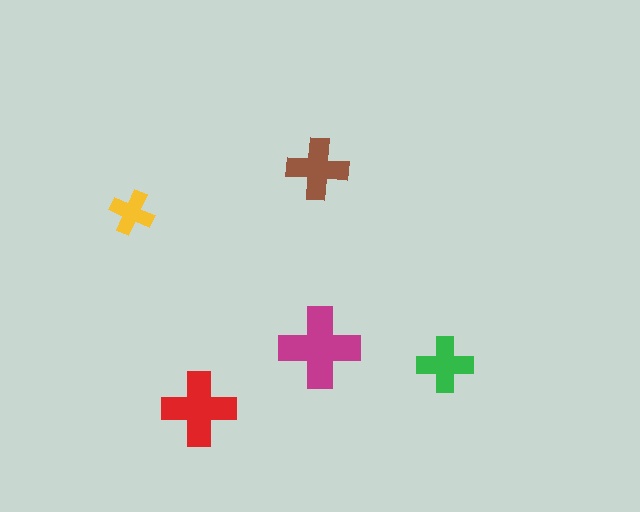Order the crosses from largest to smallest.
the magenta one, the red one, the brown one, the green one, the yellow one.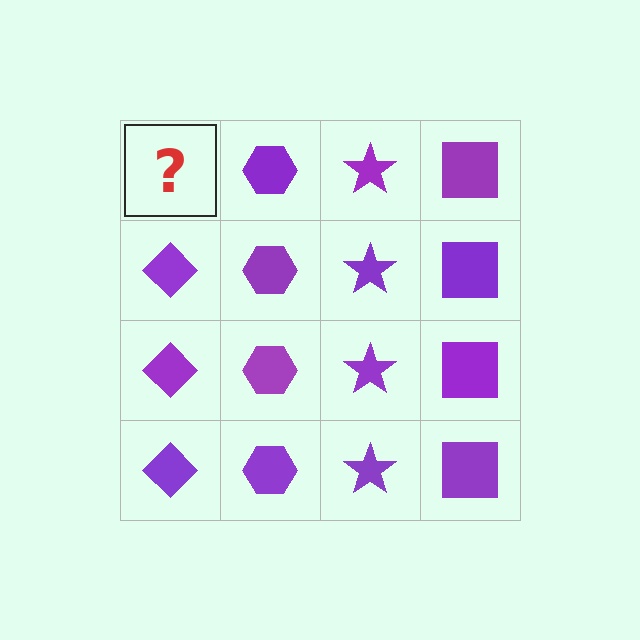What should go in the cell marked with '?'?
The missing cell should contain a purple diamond.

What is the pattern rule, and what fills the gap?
The rule is that each column has a consistent shape. The gap should be filled with a purple diamond.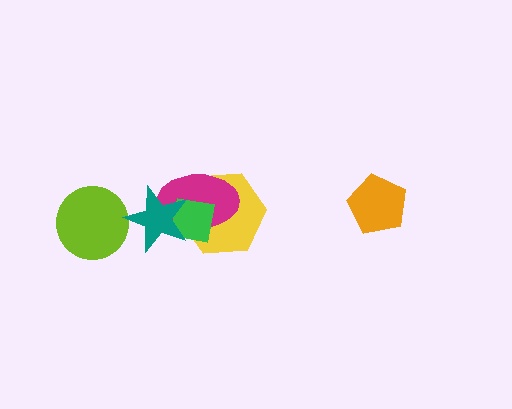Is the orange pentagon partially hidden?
No, no other shape covers it.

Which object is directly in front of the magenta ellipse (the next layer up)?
The green square is directly in front of the magenta ellipse.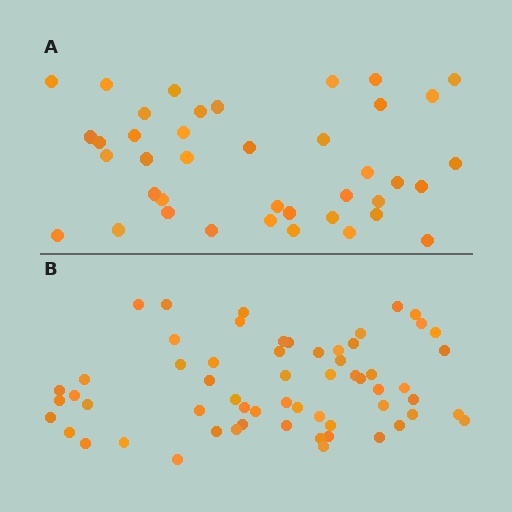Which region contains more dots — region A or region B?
Region B (the bottom region) has more dots.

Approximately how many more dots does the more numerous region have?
Region B has approximately 20 more dots than region A.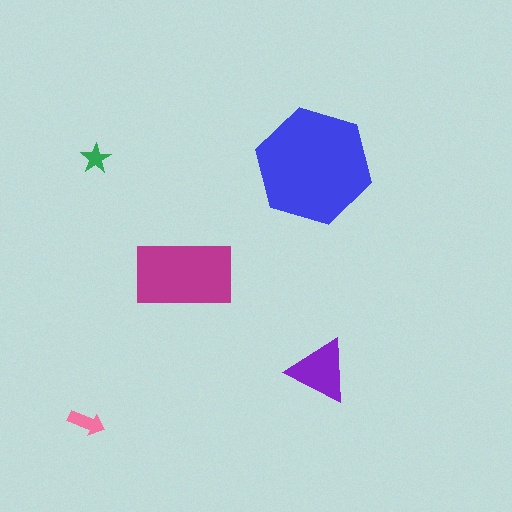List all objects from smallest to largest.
The green star, the pink arrow, the purple triangle, the magenta rectangle, the blue hexagon.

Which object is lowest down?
The pink arrow is bottommost.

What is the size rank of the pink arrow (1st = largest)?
4th.